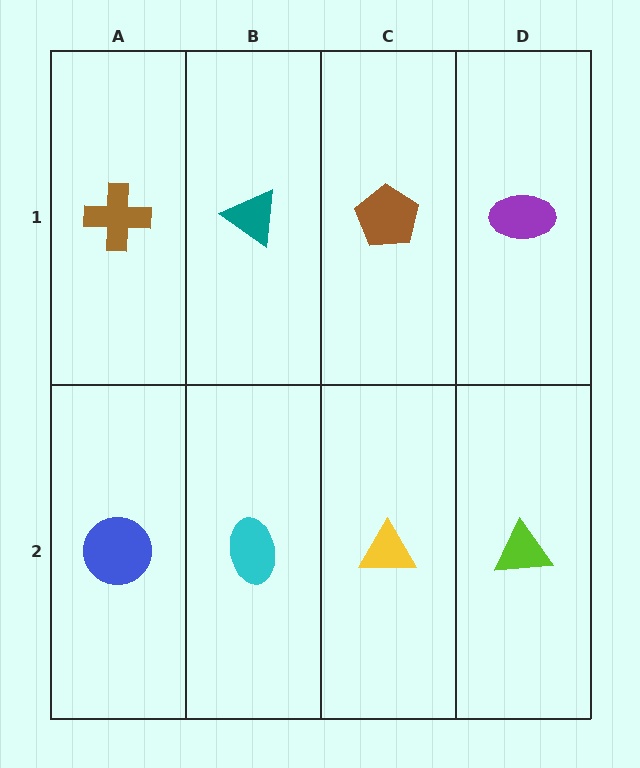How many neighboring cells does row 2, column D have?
2.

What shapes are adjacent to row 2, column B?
A teal triangle (row 1, column B), a blue circle (row 2, column A), a yellow triangle (row 2, column C).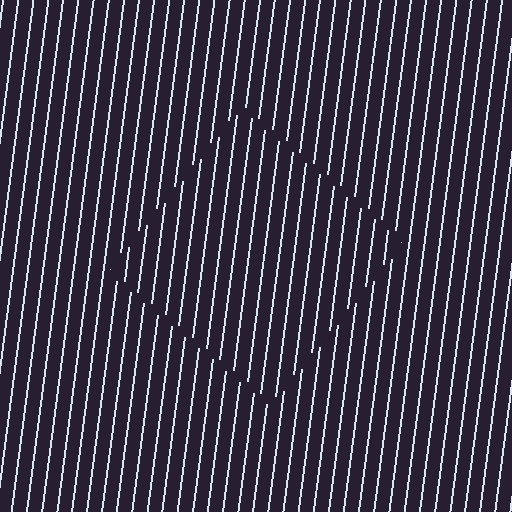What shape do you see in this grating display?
An illusory square. The interior of the shape contains the same grating, shifted by half a period — the contour is defined by the phase discontinuity where line-ends from the inner and outer gratings abut.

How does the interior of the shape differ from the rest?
The interior of the shape contains the same grating, shifted by half a period — the contour is defined by the phase discontinuity where line-ends from the inner and outer gratings abut.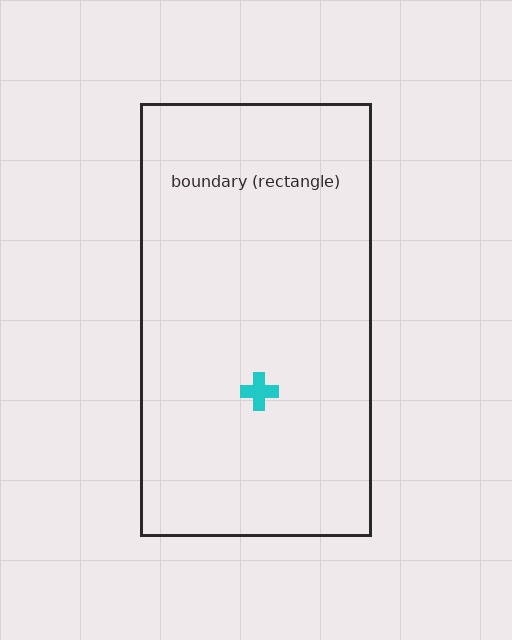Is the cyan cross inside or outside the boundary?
Inside.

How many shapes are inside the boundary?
1 inside, 0 outside.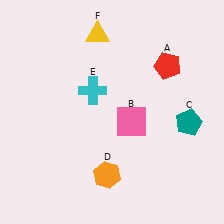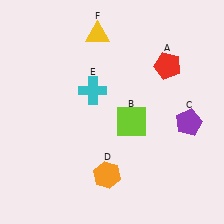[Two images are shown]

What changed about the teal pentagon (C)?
In Image 1, C is teal. In Image 2, it changed to purple.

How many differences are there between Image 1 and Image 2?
There are 2 differences between the two images.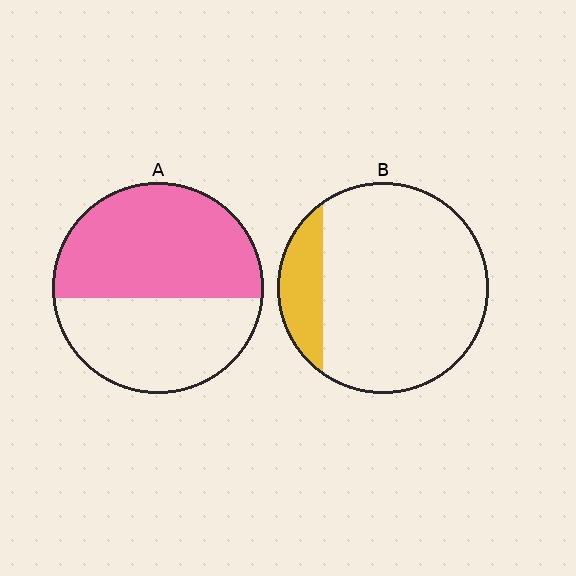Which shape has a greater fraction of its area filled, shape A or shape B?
Shape A.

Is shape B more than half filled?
No.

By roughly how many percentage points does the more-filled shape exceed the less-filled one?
By roughly 40 percentage points (A over B).